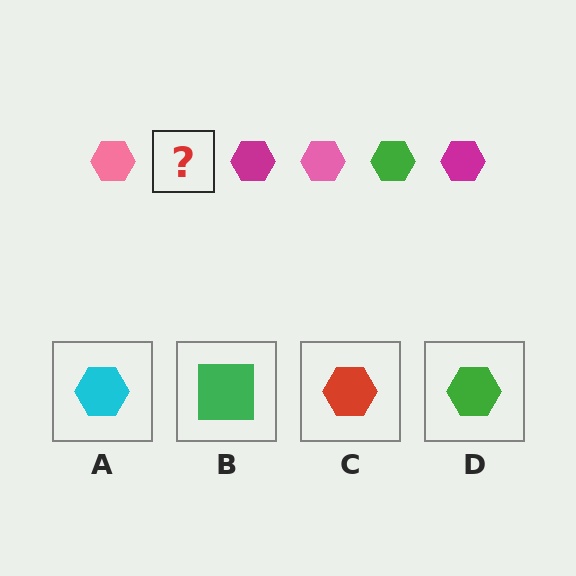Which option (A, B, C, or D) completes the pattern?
D.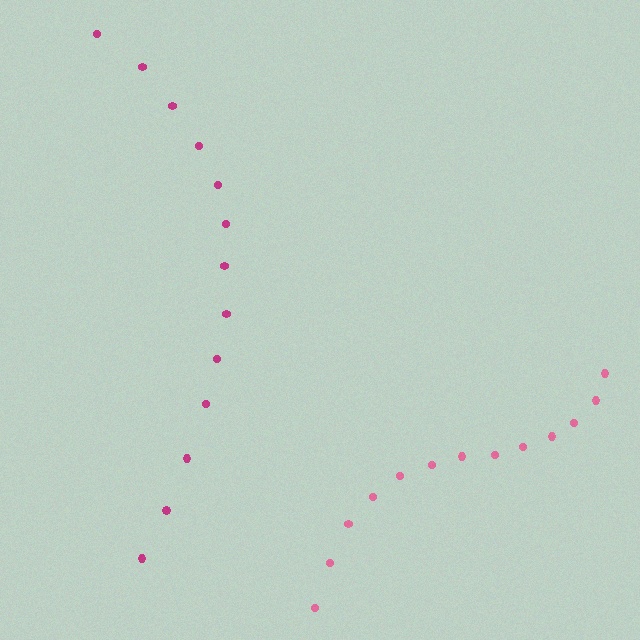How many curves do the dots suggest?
There are 2 distinct paths.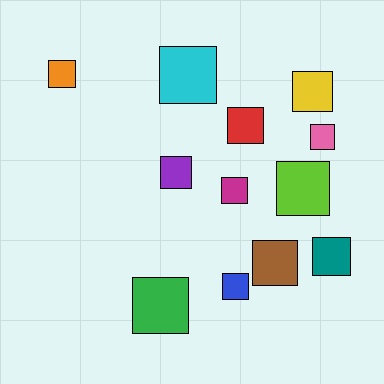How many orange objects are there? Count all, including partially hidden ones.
There is 1 orange object.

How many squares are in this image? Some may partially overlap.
There are 12 squares.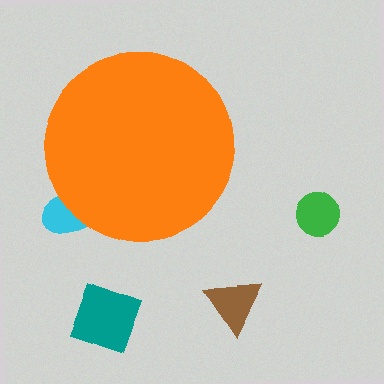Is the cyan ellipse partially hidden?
Yes, the cyan ellipse is partially hidden behind the orange circle.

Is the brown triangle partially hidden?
No, the brown triangle is fully visible.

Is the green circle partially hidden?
No, the green circle is fully visible.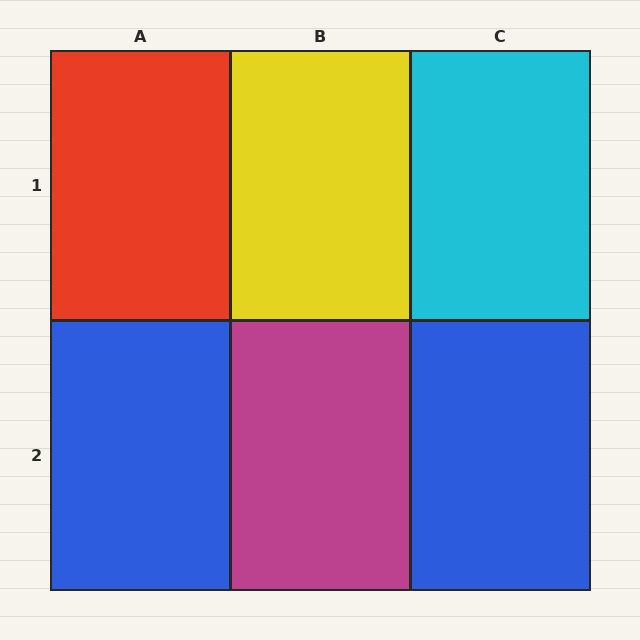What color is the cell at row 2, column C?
Blue.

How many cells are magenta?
1 cell is magenta.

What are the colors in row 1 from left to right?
Red, yellow, cyan.